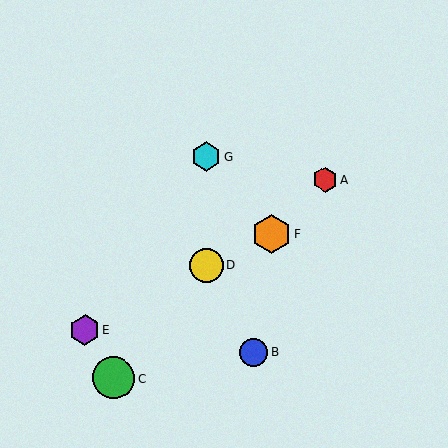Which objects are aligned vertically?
Objects D, G are aligned vertically.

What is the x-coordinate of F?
Object F is at x≈272.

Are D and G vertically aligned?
Yes, both are at x≈206.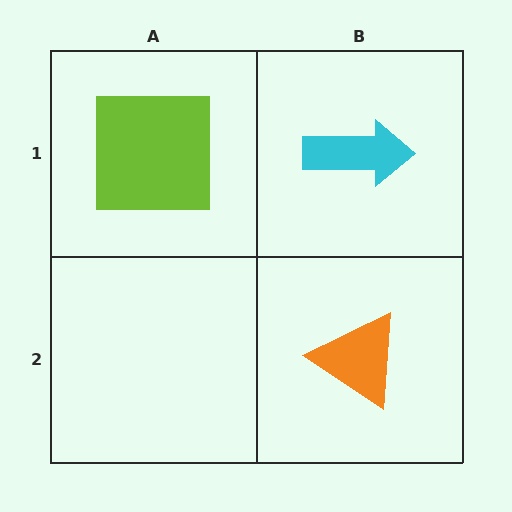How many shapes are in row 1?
2 shapes.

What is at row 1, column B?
A cyan arrow.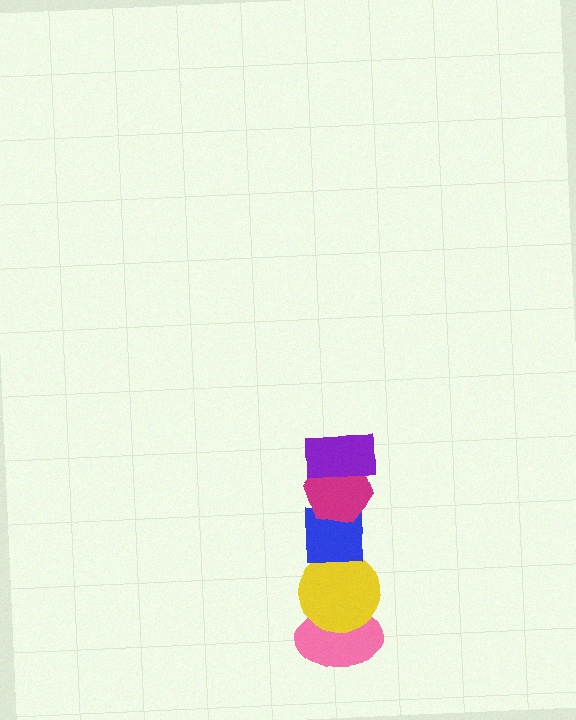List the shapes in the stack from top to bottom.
From top to bottom: the purple rectangle, the magenta hexagon, the blue square, the yellow circle, the pink ellipse.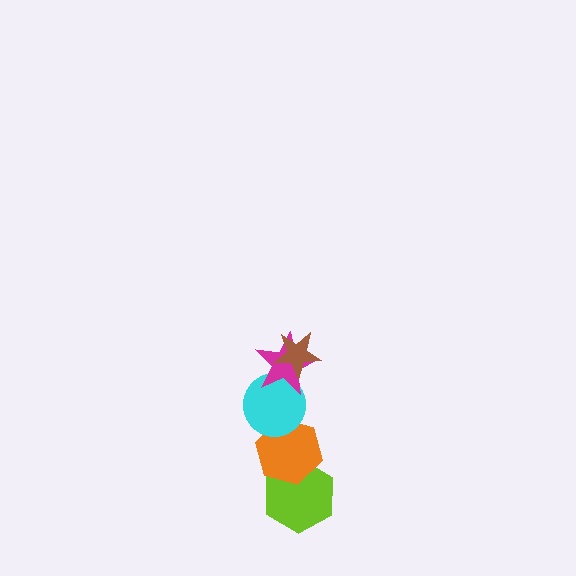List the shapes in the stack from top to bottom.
From top to bottom: the brown star, the magenta star, the cyan circle, the orange hexagon, the lime hexagon.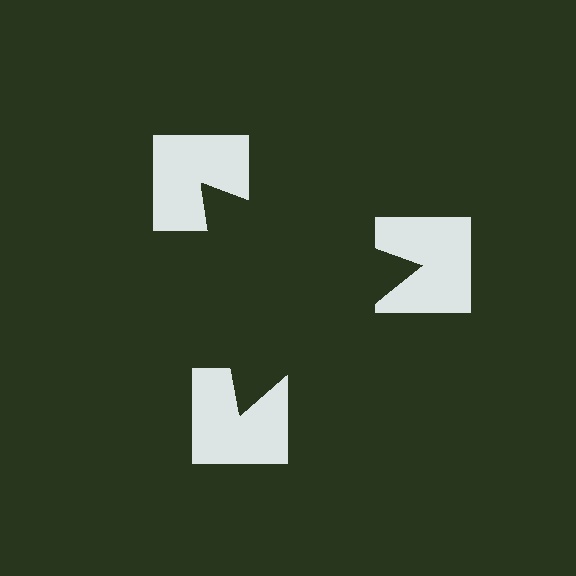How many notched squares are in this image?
There are 3 — one at each vertex of the illusory triangle.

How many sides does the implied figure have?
3 sides.